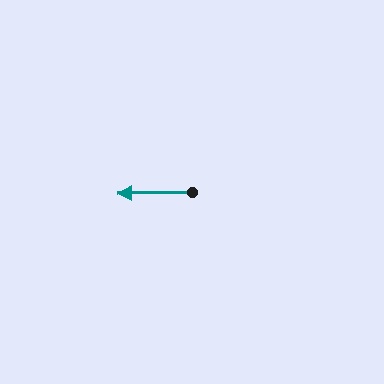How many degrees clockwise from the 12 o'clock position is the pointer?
Approximately 269 degrees.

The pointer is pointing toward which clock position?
Roughly 9 o'clock.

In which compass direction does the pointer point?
West.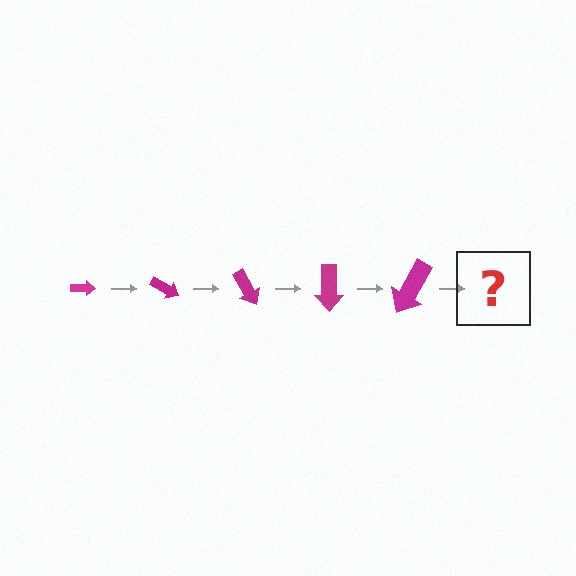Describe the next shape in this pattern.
It should be an arrow, larger than the previous one and rotated 150 degrees from the start.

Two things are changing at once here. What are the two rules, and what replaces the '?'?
The two rules are that the arrow grows larger each step and it rotates 30 degrees each step. The '?' should be an arrow, larger than the previous one and rotated 150 degrees from the start.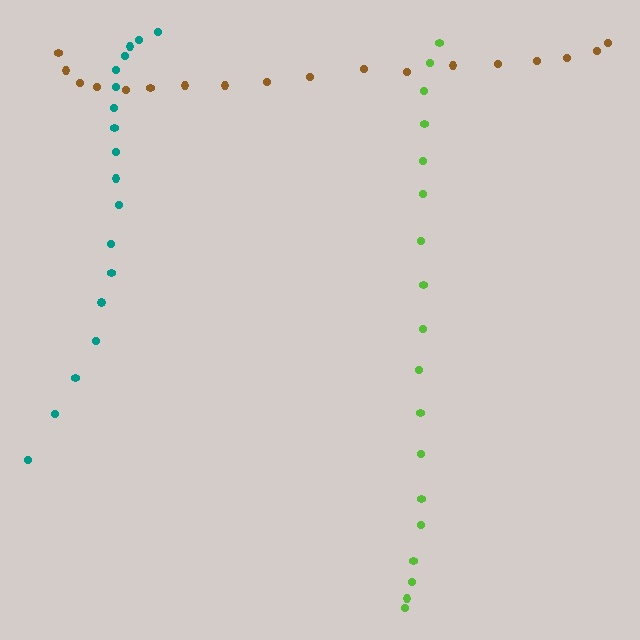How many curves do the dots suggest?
There are 3 distinct paths.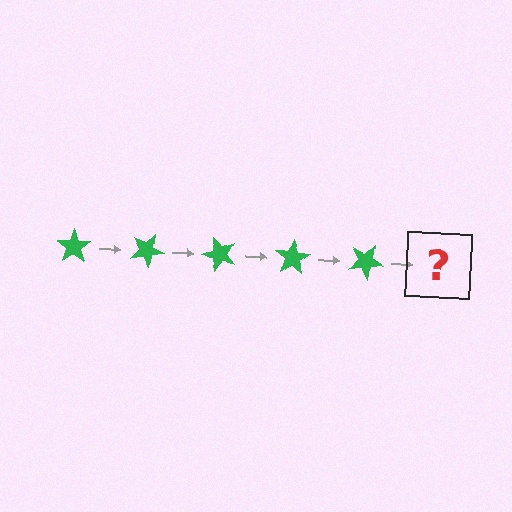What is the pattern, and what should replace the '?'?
The pattern is that the star rotates 25 degrees each step. The '?' should be a green star rotated 125 degrees.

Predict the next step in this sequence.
The next step is a green star rotated 125 degrees.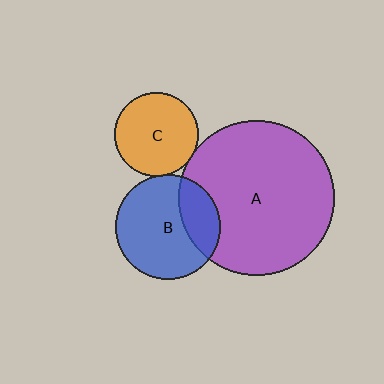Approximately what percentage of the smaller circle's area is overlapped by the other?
Approximately 5%.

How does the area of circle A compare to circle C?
Approximately 3.4 times.